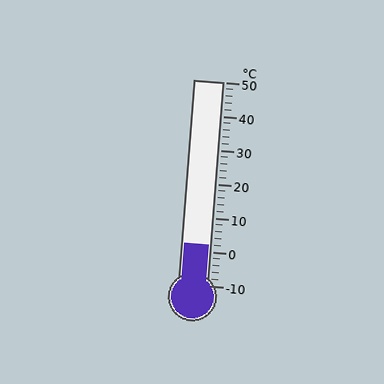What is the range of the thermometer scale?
The thermometer scale ranges from -10°C to 50°C.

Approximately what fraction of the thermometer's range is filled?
The thermometer is filled to approximately 20% of its range.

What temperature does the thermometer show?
The thermometer shows approximately 2°C.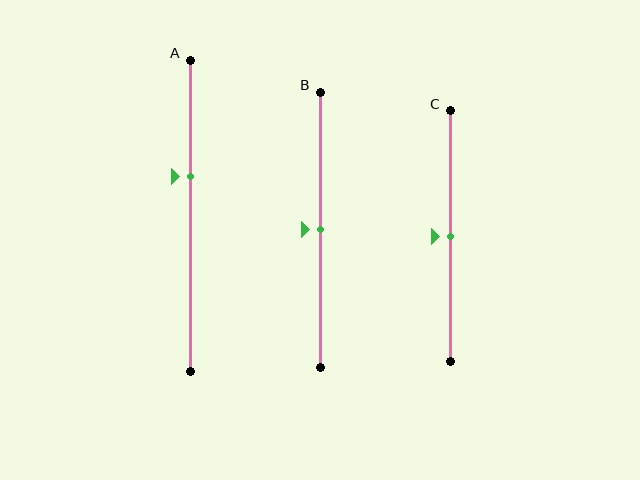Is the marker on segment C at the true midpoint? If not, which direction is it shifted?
Yes, the marker on segment C is at the true midpoint.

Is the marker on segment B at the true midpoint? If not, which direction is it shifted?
Yes, the marker on segment B is at the true midpoint.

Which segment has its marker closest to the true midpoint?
Segment B has its marker closest to the true midpoint.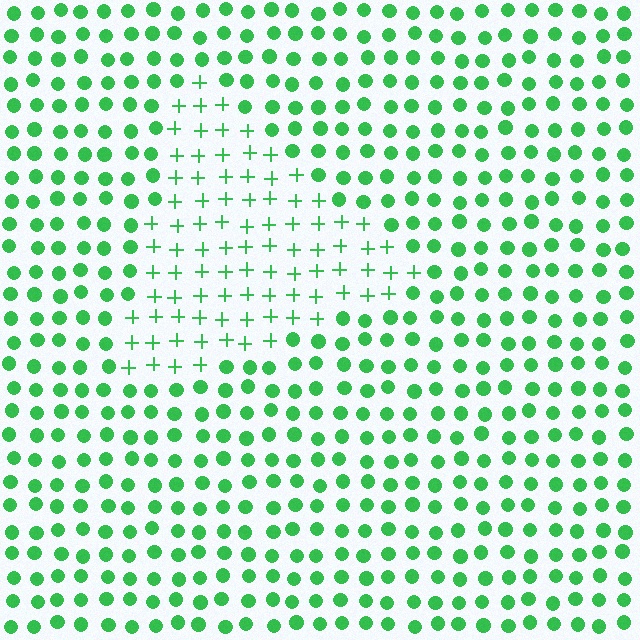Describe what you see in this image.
The image is filled with small green elements arranged in a uniform grid. A triangle-shaped region contains plus signs, while the surrounding area contains circles. The boundary is defined purely by the change in element shape.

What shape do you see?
I see a triangle.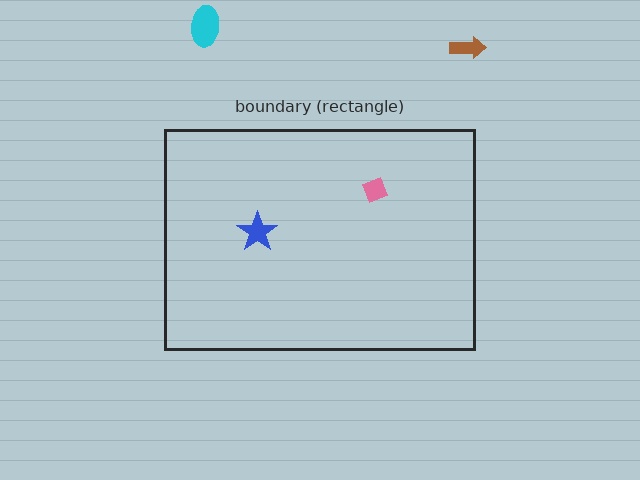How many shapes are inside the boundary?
2 inside, 2 outside.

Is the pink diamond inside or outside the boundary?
Inside.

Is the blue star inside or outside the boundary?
Inside.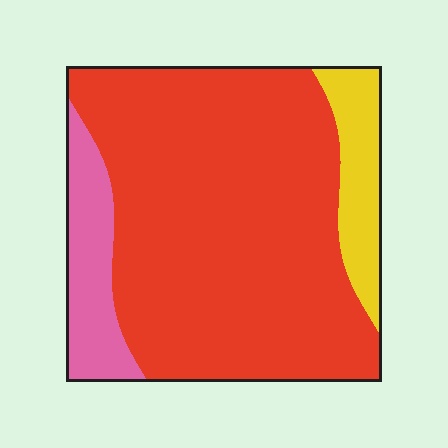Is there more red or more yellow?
Red.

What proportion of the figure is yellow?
Yellow takes up about one tenth (1/10) of the figure.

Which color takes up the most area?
Red, at roughly 75%.